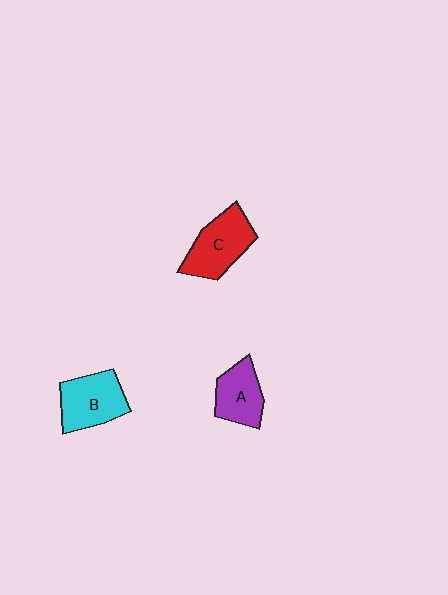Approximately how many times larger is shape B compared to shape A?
Approximately 1.3 times.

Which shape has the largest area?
Shape C (red).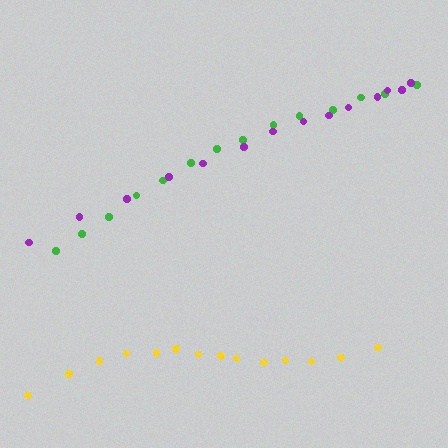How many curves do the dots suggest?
There are 3 distinct paths.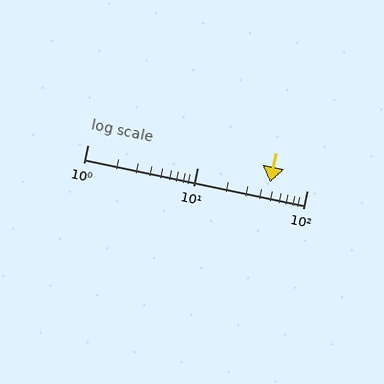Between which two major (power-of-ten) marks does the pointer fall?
The pointer is between 10 and 100.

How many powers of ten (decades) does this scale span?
The scale spans 2 decades, from 1 to 100.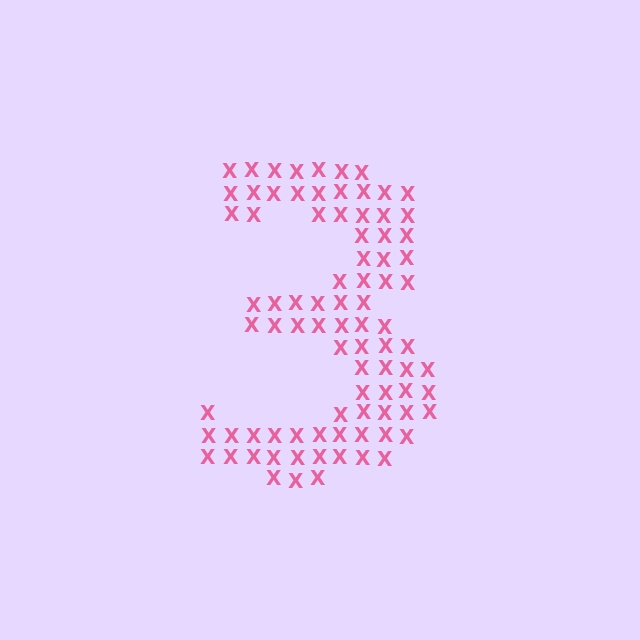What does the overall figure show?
The overall figure shows the digit 3.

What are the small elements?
The small elements are letter X's.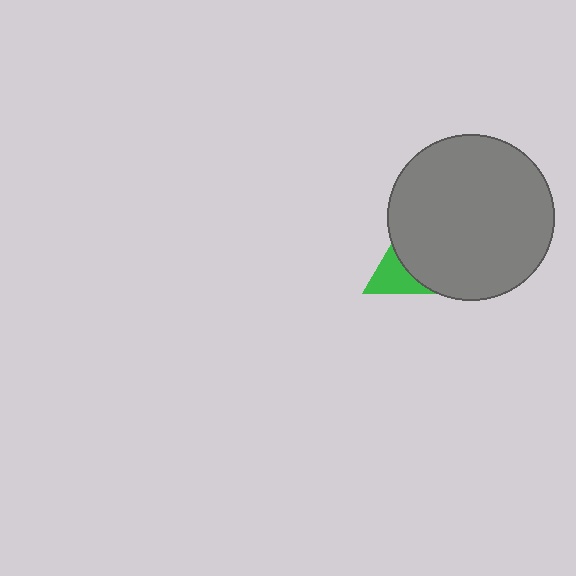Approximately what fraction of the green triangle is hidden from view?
Roughly 70% of the green triangle is hidden behind the gray circle.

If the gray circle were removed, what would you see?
You would see the complete green triangle.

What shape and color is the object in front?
The object in front is a gray circle.